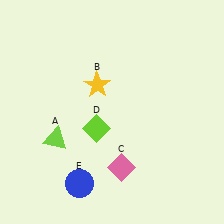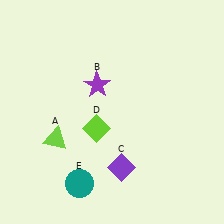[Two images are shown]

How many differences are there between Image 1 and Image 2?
There are 3 differences between the two images.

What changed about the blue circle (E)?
In Image 1, E is blue. In Image 2, it changed to teal.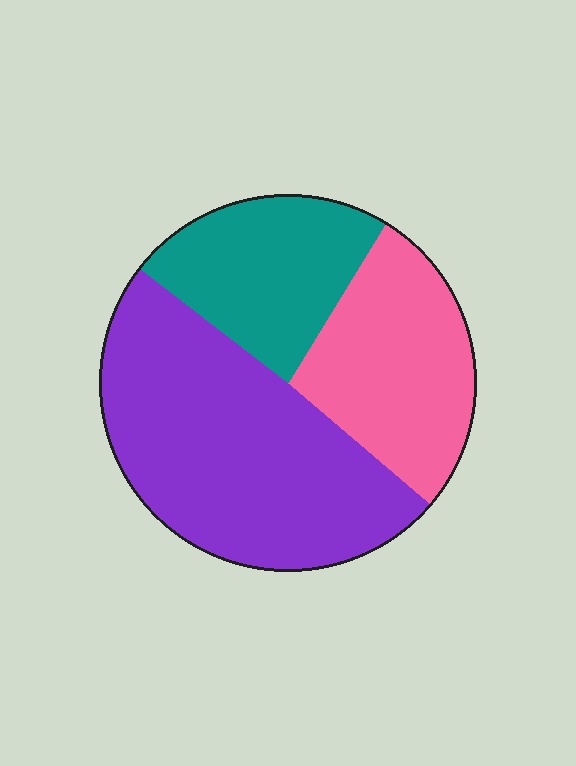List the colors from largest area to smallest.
From largest to smallest: purple, pink, teal.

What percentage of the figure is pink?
Pink covers roughly 25% of the figure.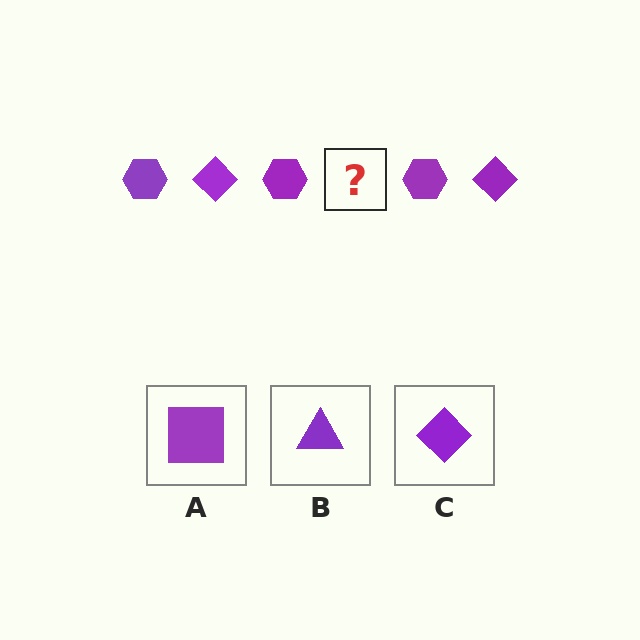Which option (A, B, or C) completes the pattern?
C.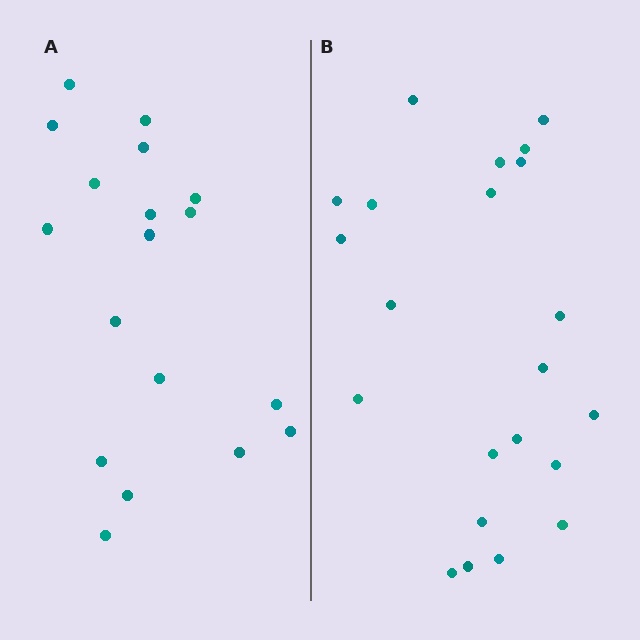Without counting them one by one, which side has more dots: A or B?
Region B (the right region) has more dots.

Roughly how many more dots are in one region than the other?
Region B has about 4 more dots than region A.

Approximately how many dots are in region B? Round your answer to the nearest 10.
About 20 dots. (The exact count is 22, which rounds to 20.)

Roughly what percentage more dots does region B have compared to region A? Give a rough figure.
About 20% more.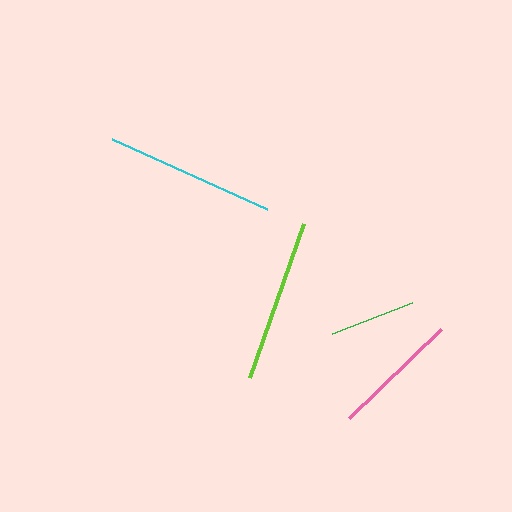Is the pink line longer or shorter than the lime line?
The lime line is longer than the pink line.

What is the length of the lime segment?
The lime segment is approximately 164 pixels long.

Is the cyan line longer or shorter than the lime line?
The cyan line is longer than the lime line.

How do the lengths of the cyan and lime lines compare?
The cyan and lime lines are approximately the same length.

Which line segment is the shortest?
The green line is the shortest at approximately 87 pixels.